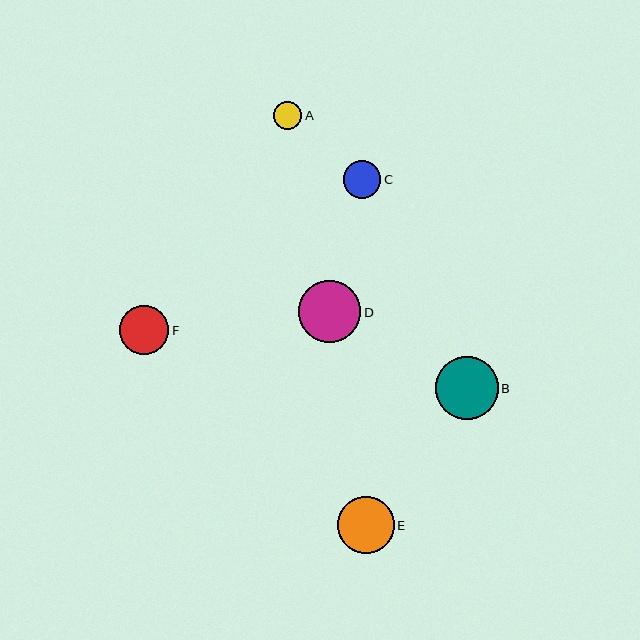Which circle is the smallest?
Circle A is the smallest with a size of approximately 28 pixels.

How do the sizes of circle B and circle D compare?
Circle B and circle D are approximately the same size.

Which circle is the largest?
Circle B is the largest with a size of approximately 63 pixels.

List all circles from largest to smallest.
From largest to smallest: B, D, E, F, C, A.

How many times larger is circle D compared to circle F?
Circle D is approximately 1.3 times the size of circle F.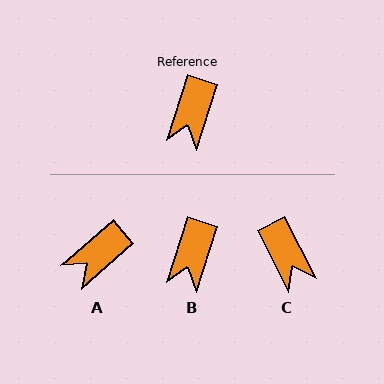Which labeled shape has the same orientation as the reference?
B.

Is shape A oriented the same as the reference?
No, it is off by about 31 degrees.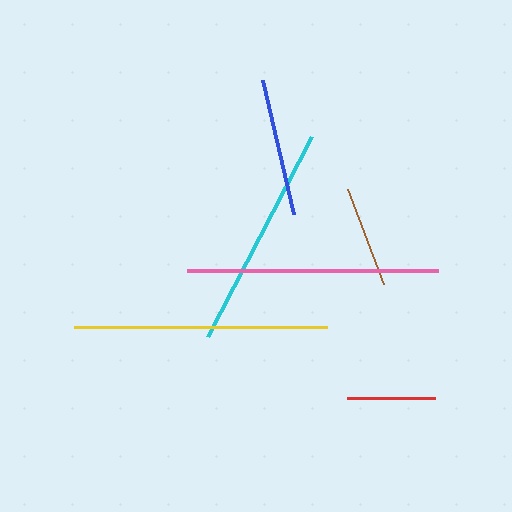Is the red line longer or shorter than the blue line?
The blue line is longer than the red line.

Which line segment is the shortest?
The red line is the shortest at approximately 88 pixels.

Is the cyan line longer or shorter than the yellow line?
The yellow line is longer than the cyan line.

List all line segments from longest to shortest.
From longest to shortest: yellow, pink, cyan, blue, brown, red.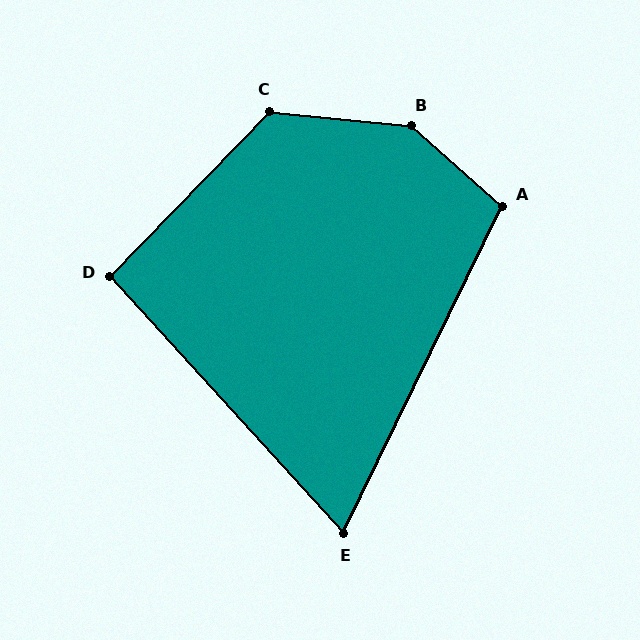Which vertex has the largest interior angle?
B, at approximately 144 degrees.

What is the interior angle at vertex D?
Approximately 94 degrees (approximately right).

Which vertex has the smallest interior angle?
E, at approximately 68 degrees.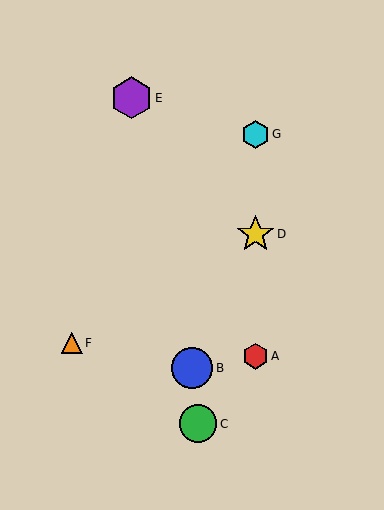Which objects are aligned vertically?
Objects A, D, G are aligned vertically.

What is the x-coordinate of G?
Object G is at x≈255.